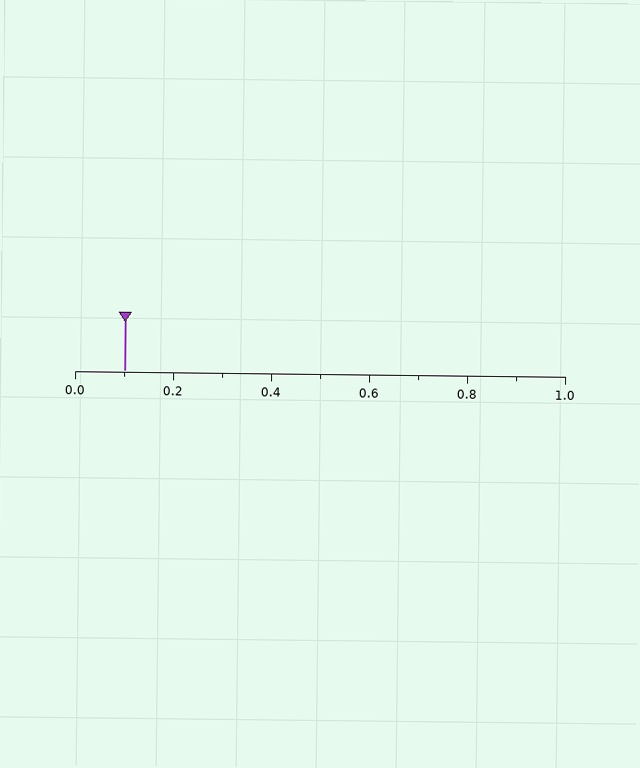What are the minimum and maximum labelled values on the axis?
The axis runs from 0.0 to 1.0.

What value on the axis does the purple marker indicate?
The marker indicates approximately 0.1.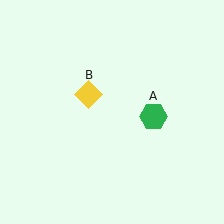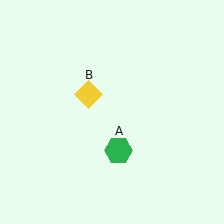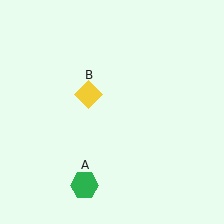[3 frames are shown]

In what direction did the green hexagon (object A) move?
The green hexagon (object A) moved down and to the left.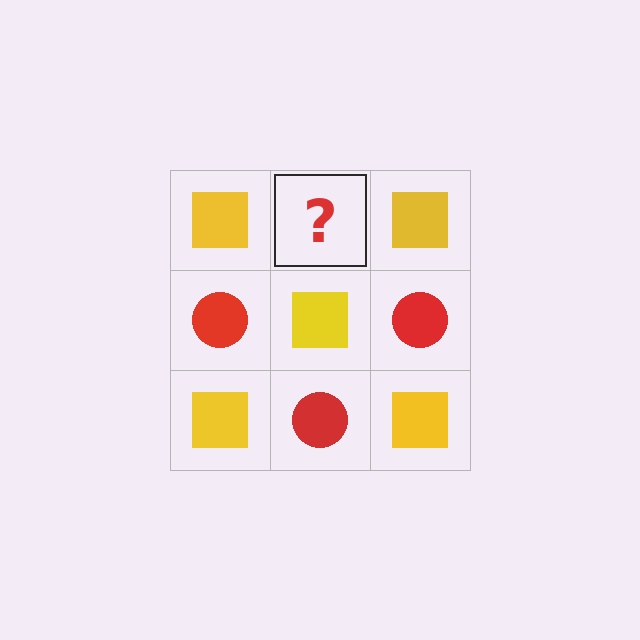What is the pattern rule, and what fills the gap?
The rule is that it alternates yellow square and red circle in a checkerboard pattern. The gap should be filled with a red circle.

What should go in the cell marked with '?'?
The missing cell should contain a red circle.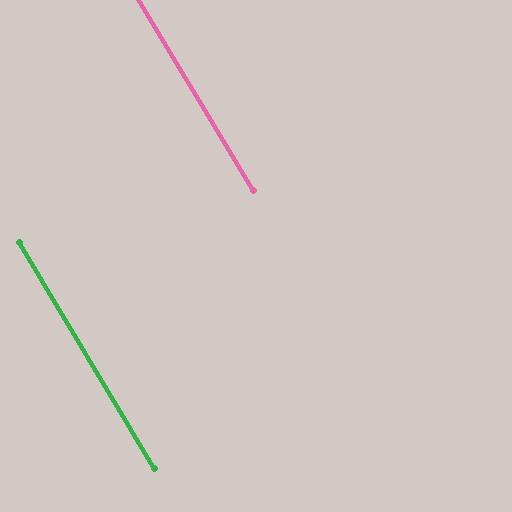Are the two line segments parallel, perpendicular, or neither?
Parallel — their directions differ by only 0.0°.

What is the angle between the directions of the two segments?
Approximately 0 degrees.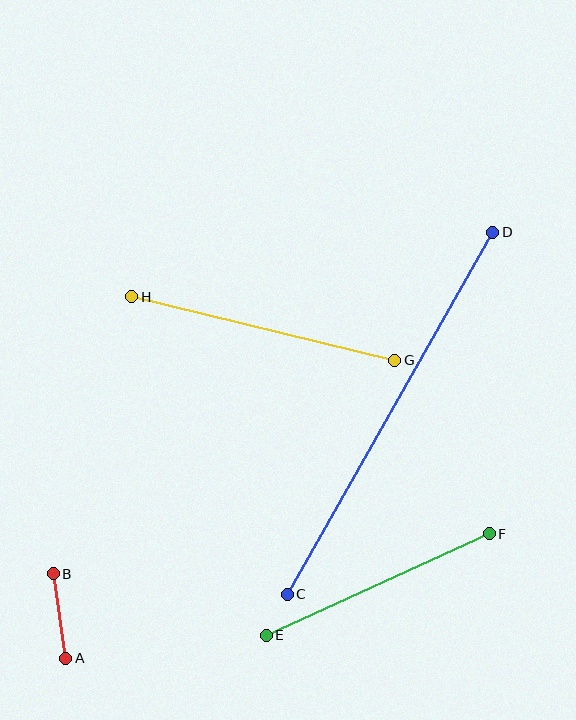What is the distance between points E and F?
The distance is approximately 245 pixels.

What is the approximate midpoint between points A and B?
The midpoint is at approximately (60, 616) pixels.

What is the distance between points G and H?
The distance is approximately 271 pixels.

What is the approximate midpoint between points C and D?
The midpoint is at approximately (390, 413) pixels.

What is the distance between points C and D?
The distance is approximately 416 pixels.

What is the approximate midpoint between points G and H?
The midpoint is at approximately (263, 328) pixels.